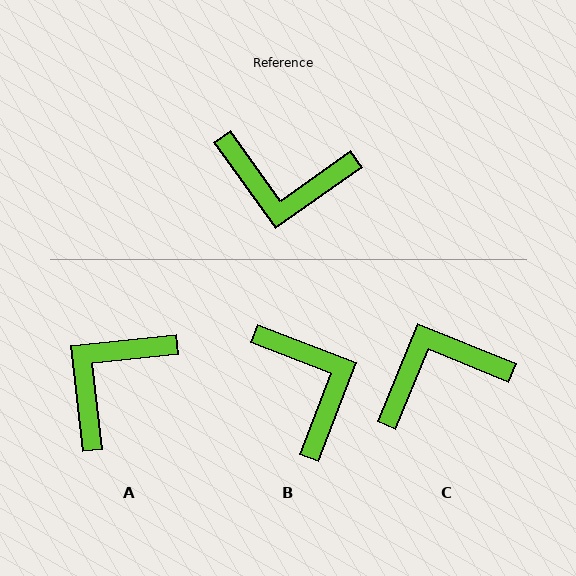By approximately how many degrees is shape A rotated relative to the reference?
Approximately 119 degrees clockwise.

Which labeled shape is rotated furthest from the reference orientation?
C, about 148 degrees away.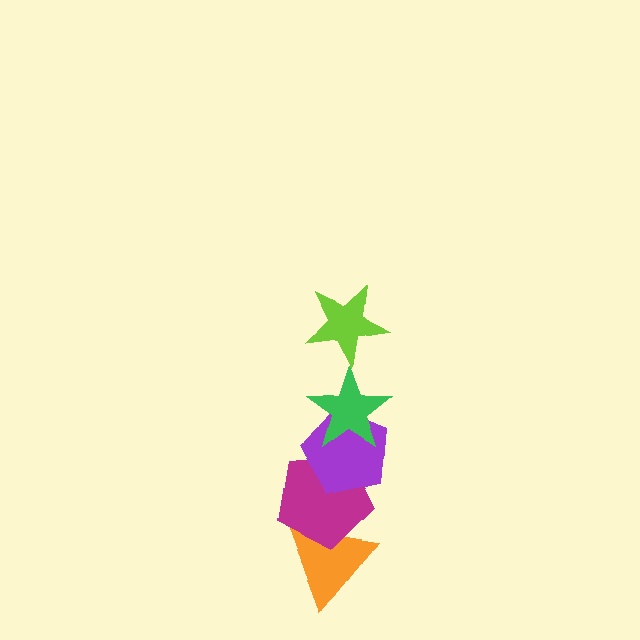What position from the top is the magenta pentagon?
The magenta pentagon is 4th from the top.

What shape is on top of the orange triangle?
The magenta pentagon is on top of the orange triangle.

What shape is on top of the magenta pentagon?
The purple pentagon is on top of the magenta pentagon.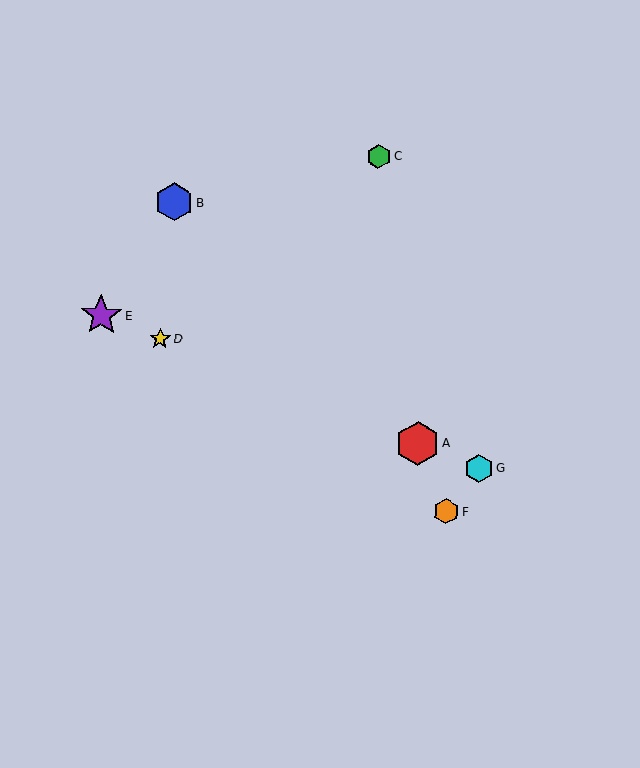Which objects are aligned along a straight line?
Objects A, D, E, G are aligned along a straight line.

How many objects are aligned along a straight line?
4 objects (A, D, E, G) are aligned along a straight line.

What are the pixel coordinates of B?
Object B is at (174, 202).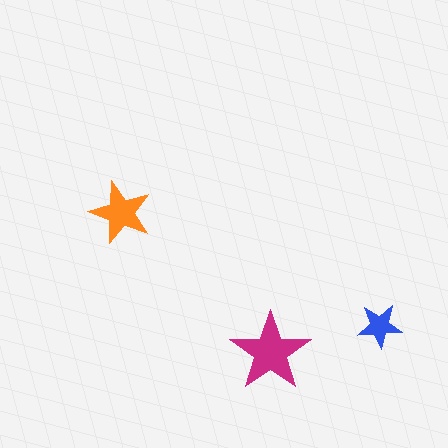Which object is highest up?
The orange star is topmost.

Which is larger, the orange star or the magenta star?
The magenta one.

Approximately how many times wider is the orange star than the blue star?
About 1.5 times wider.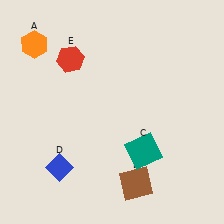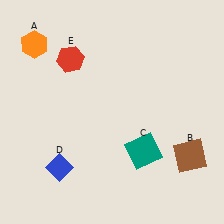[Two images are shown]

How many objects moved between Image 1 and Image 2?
1 object moved between the two images.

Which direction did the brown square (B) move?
The brown square (B) moved right.